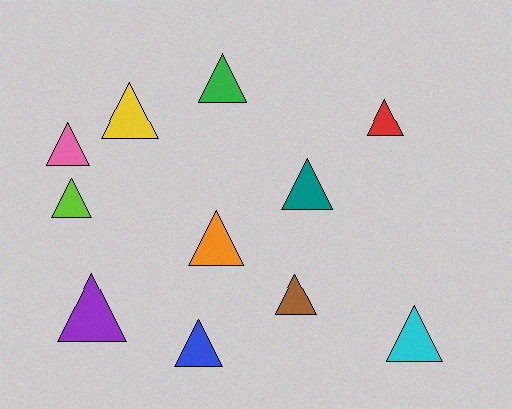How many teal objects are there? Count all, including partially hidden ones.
There is 1 teal object.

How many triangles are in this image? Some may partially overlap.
There are 11 triangles.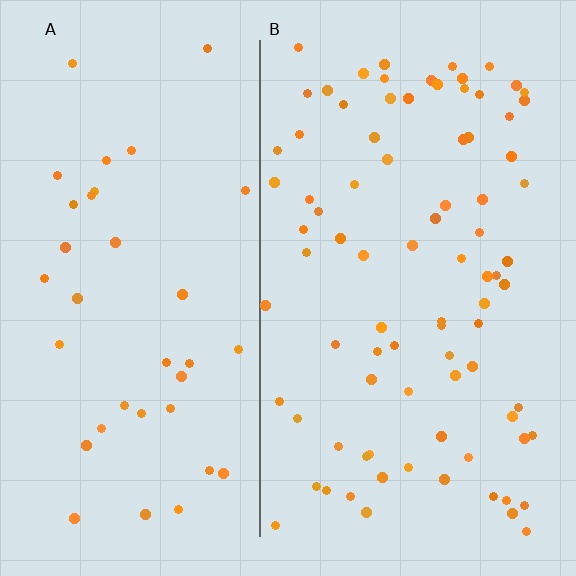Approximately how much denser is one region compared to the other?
Approximately 2.3× — region B over region A.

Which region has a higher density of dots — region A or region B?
B (the right).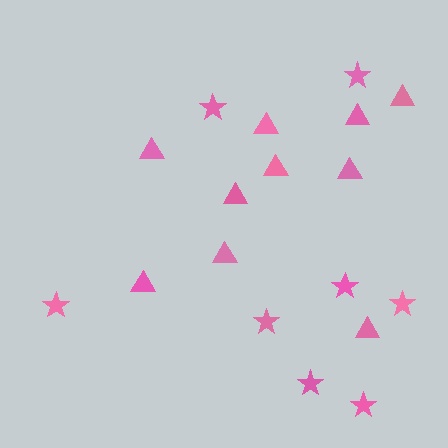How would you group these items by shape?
There are 2 groups: one group of triangles (10) and one group of stars (8).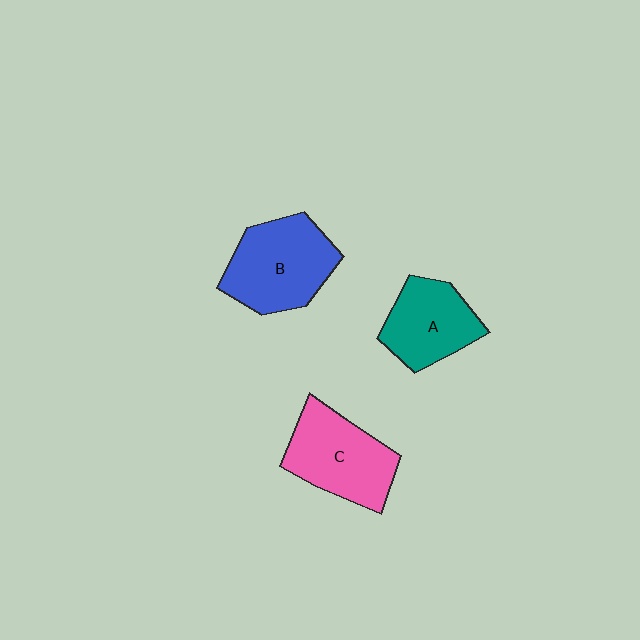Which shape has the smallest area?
Shape A (teal).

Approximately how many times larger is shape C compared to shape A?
Approximately 1.2 times.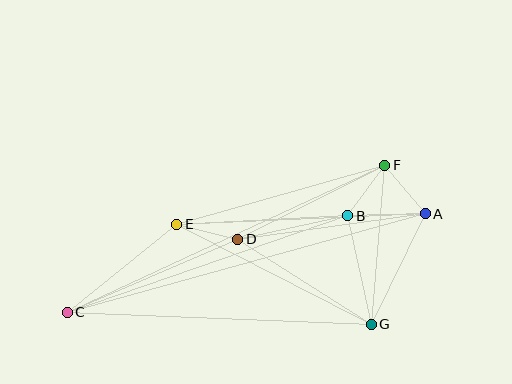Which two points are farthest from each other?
Points A and C are farthest from each other.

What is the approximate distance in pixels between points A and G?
The distance between A and G is approximately 123 pixels.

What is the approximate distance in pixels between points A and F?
The distance between A and F is approximately 63 pixels.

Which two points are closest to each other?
Points B and F are closest to each other.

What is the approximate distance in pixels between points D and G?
The distance between D and G is approximately 158 pixels.